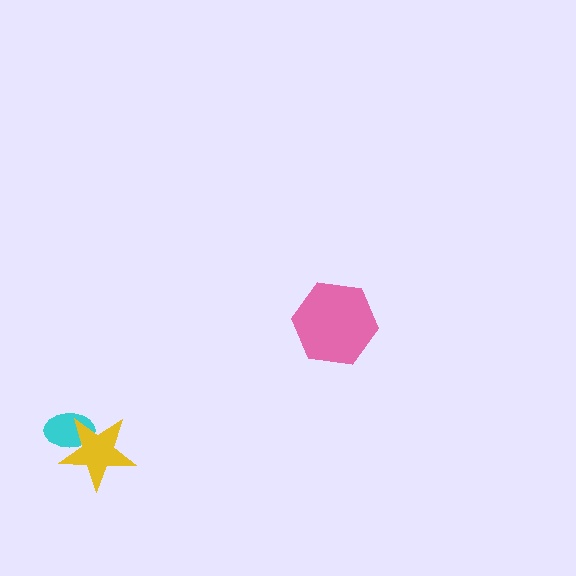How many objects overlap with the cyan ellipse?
1 object overlaps with the cyan ellipse.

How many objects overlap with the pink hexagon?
0 objects overlap with the pink hexagon.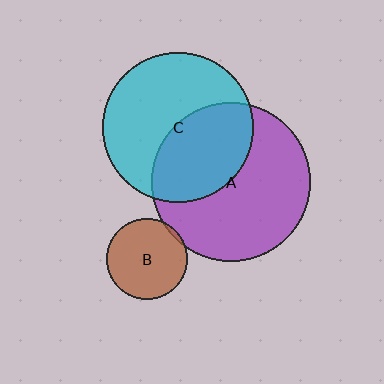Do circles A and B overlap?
Yes.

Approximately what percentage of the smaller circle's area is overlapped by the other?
Approximately 5%.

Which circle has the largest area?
Circle A (purple).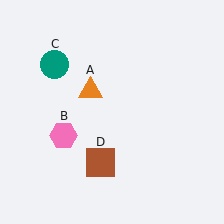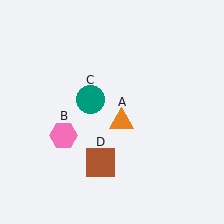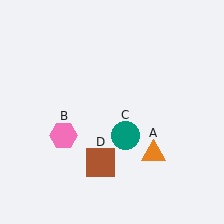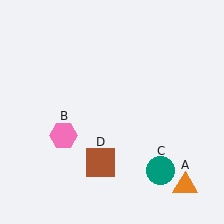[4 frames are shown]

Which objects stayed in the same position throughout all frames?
Pink hexagon (object B) and brown square (object D) remained stationary.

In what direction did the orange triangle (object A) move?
The orange triangle (object A) moved down and to the right.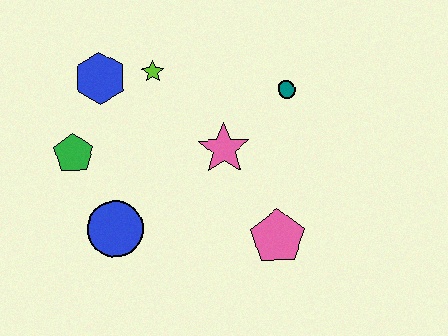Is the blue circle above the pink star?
No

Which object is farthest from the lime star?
The pink pentagon is farthest from the lime star.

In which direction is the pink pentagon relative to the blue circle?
The pink pentagon is to the right of the blue circle.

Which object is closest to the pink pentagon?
The pink star is closest to the pink pentagon.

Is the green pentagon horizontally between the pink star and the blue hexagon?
No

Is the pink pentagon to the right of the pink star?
Yes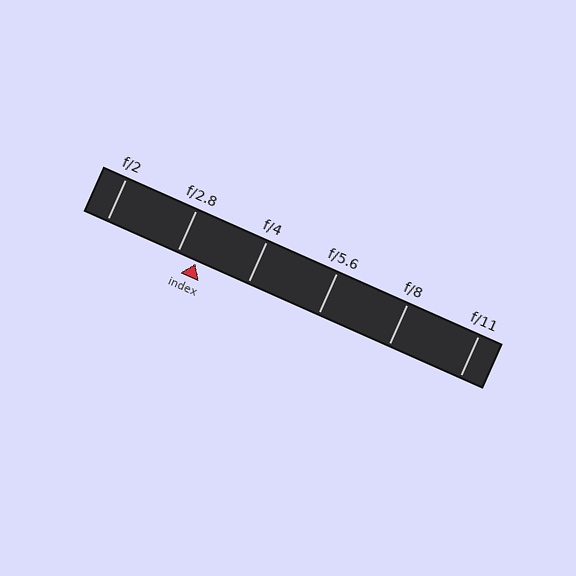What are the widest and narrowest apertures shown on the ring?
The widest aperture shown is f/2 and the narrowest is f/11.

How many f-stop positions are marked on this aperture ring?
There are 6 f-stop positions marked.